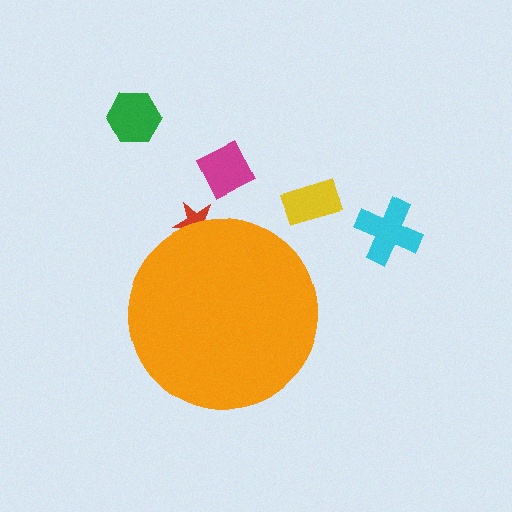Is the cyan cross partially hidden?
No, the cyan cross is fully visible.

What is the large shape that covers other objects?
An orange circle.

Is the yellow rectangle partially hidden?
No, the yellow rectangle is fully visible.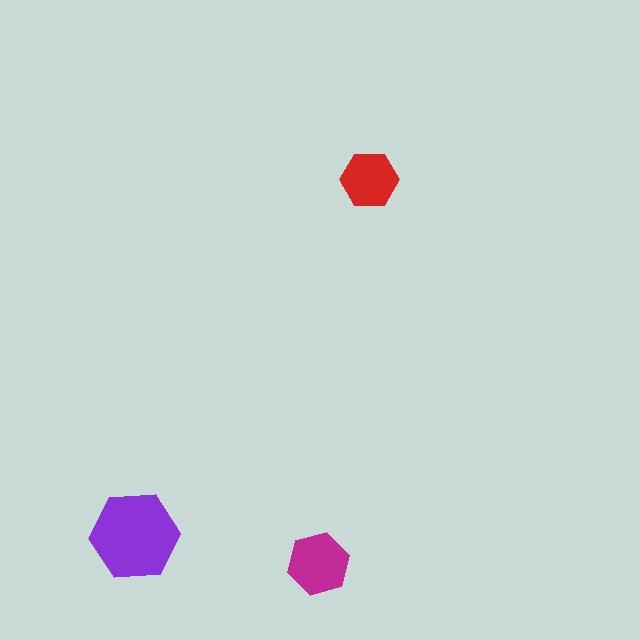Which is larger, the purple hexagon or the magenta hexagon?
The purple one.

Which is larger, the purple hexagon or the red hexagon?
The purple one.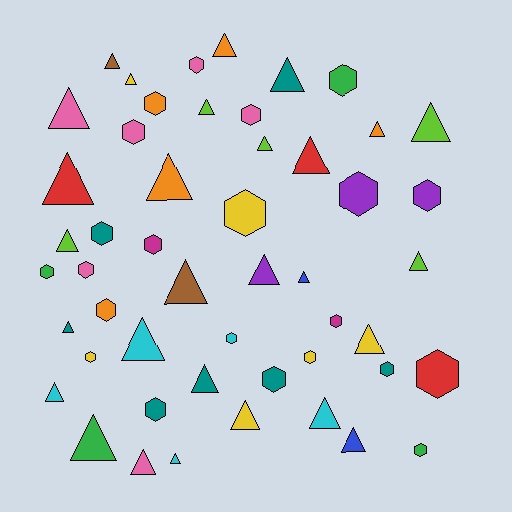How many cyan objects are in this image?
There are 5 cyan objects.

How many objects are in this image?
There are 50 objects.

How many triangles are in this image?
There are 28 triangles.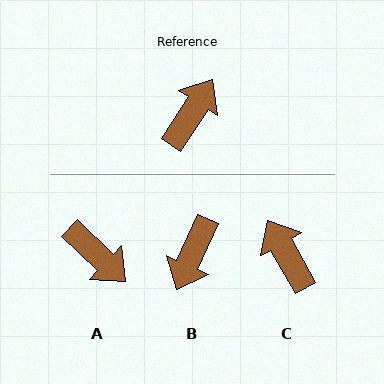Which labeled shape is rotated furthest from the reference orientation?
B, about 171 degrees away.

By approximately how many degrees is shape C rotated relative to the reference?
Approximately 62 degrees counter-clockwise.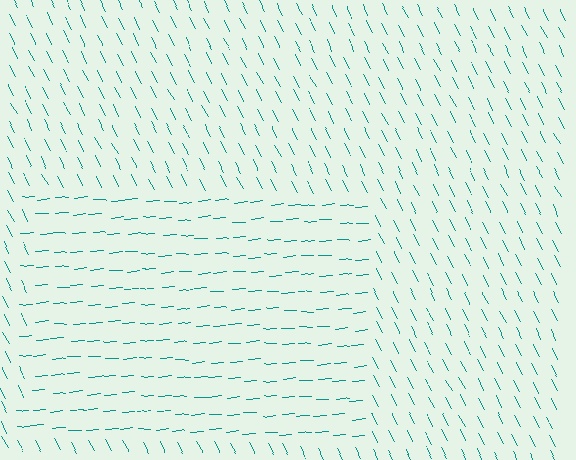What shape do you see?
I see a rectangle.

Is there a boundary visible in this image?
Yes, there is a texture boundary formed by a change in line orientation.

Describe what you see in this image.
The image is filled with small teal line segments. A rectangle region in the image has lines oriented differently from the surrounding lines, creating a visible texture boundary.